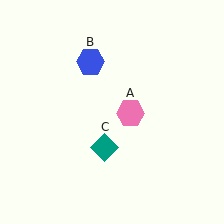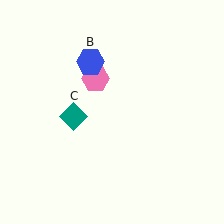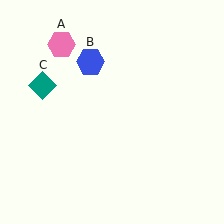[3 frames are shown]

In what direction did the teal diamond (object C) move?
The teal diamond (object C) moved up and to the left.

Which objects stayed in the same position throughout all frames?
Blue hexagon (object B) remained stationary.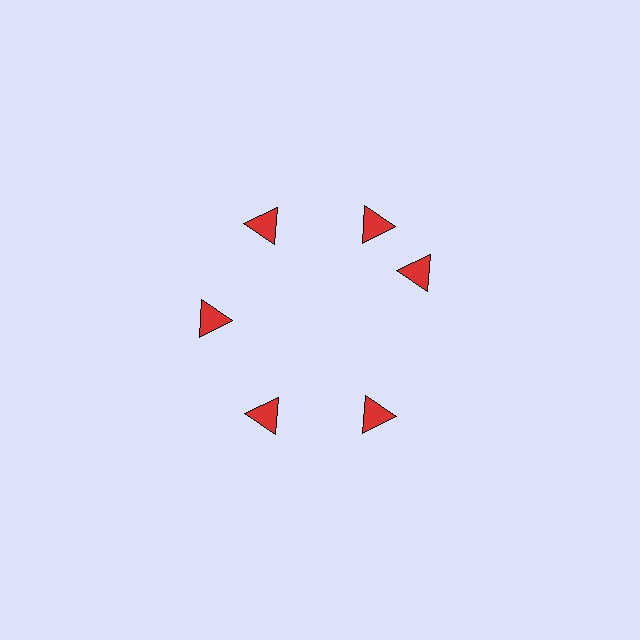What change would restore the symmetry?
The symmetry would be restored by rotating it back into even spacing with its neighbors so that all 6 triangles sit at equal angles and equal distance from the center.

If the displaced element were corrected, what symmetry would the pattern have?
It would have 6-fold rotational symmetry — the pattern would map onto itself every 60 degrees.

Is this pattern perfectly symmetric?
No. The 6 red triangles are arranged in a ring, but one element near the 3 o'clock position is rotated out of alignment along the ring, breaking the 6-fold rotational symmetry.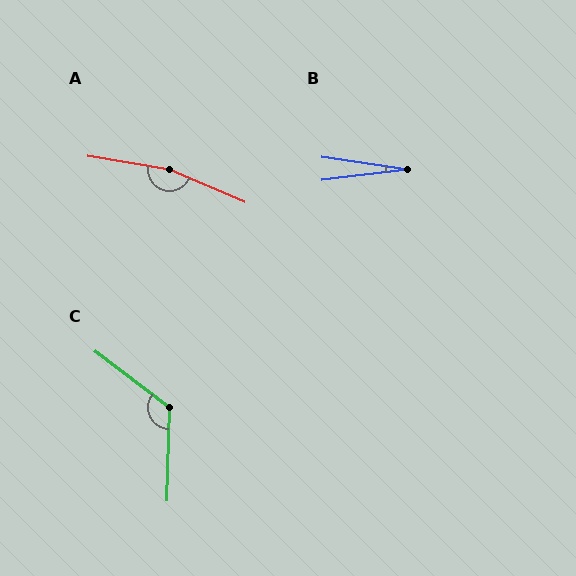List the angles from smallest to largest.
B (16°), C (126°), A (166°).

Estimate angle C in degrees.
Approximately 126 degrees.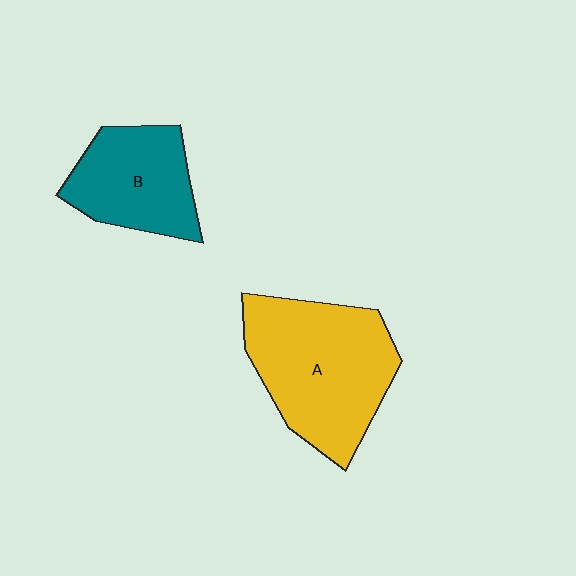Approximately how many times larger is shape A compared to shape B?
Approximately 1.5 times.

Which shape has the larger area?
Shape A (yellow).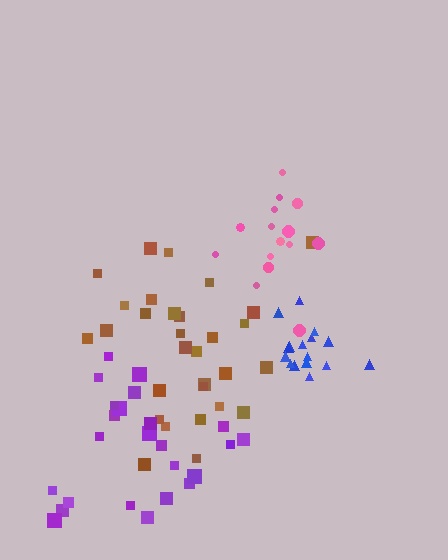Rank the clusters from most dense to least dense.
blue, pink, brown, purple.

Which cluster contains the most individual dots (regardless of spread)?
Brown (30).